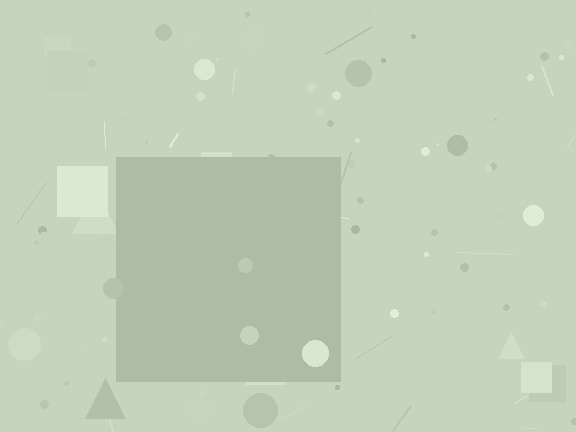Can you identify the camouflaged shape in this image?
The camouflaged shape is a square.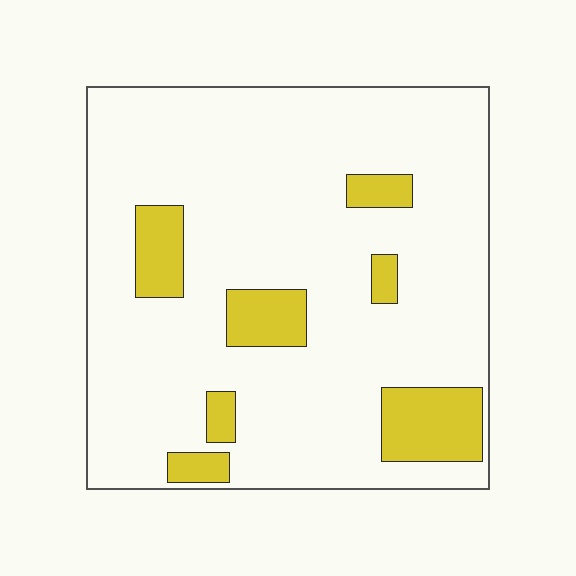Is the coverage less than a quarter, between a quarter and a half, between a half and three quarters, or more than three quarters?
Less than a quarter.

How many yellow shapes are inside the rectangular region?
7.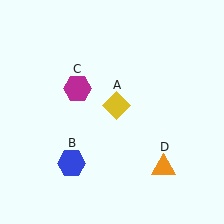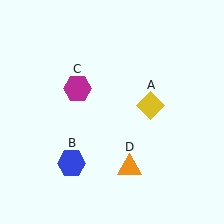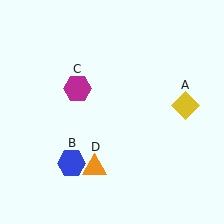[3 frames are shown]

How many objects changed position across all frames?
2 objects changed position: yellow diamond (object A), orange triangle (object D).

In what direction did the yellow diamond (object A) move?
The yellow diamond (object A) moved right.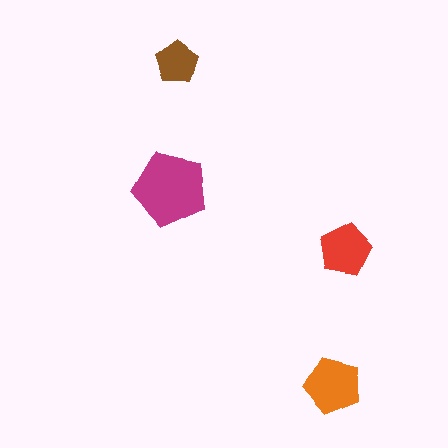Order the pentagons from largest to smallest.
the magenta one, the orange one, the red one, the brown one.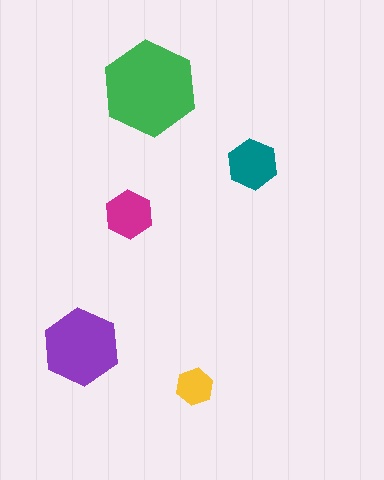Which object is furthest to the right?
The teal hexagon is rightmost.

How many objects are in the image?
There are 5 objects in the image.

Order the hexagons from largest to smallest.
the green one, the purple one, the teal one, the magenta one, the yellow one.